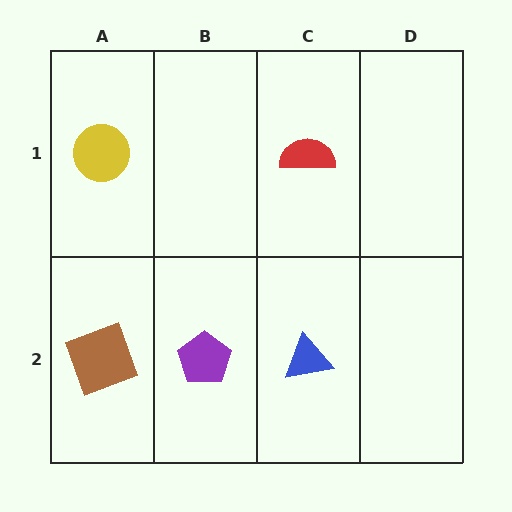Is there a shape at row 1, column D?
No, that cell is empty.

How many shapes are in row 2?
3 shapes.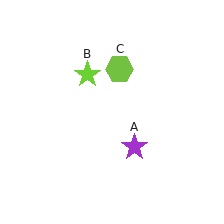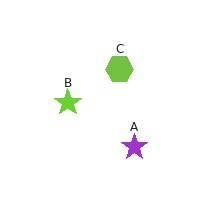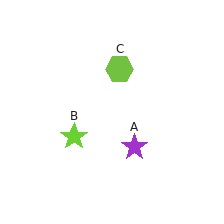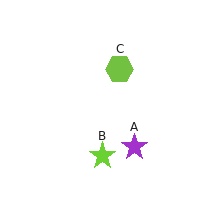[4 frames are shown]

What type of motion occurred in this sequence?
The lime star (object B) rotated counterclockwise around the center of the scene.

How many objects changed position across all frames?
1 object changed position: lime star (object B).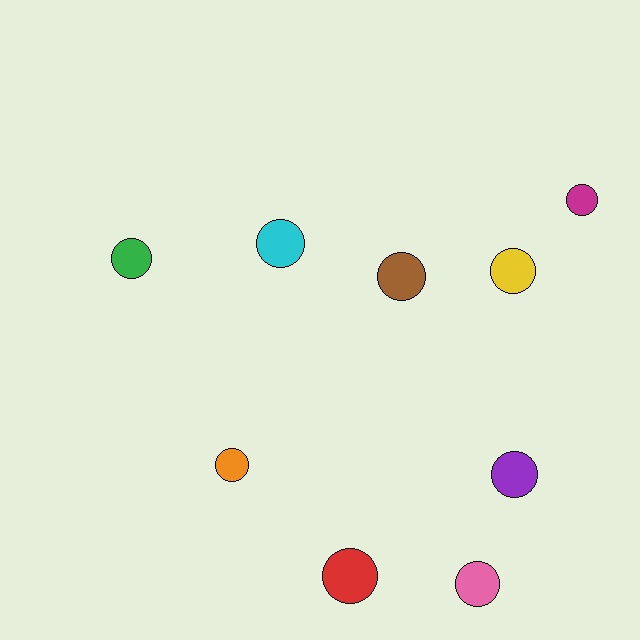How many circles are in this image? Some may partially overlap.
There are 9 circles.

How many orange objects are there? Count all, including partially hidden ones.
There is 1 orange object.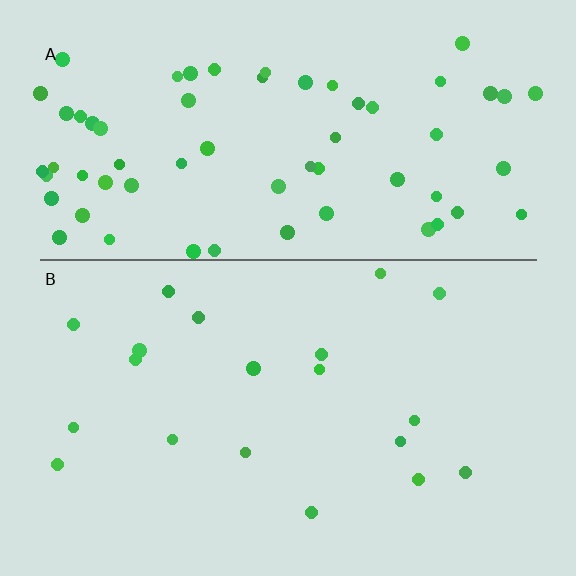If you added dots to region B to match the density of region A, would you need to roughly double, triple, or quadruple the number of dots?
Approximately triple.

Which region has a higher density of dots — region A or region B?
A (the top).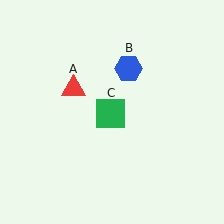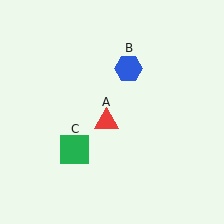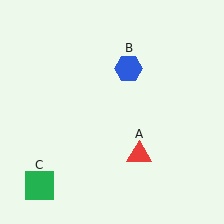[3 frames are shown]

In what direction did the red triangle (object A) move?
The red triangle (object A) moved down and to the right.